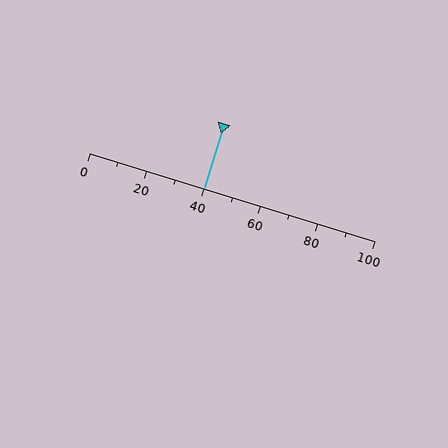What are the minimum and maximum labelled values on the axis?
The axis runs from 0 to 100.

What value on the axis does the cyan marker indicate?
The marker indicates approximately 40.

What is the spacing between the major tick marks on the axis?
The major ticks are spaced 20 apart.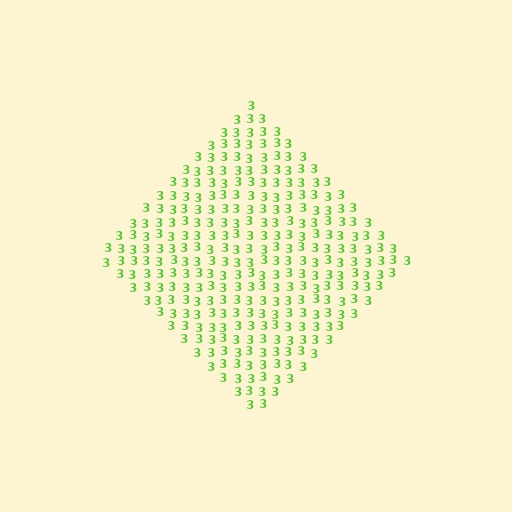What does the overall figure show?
The overall figure shows a diamond.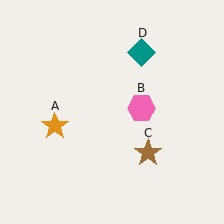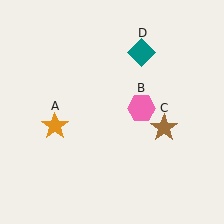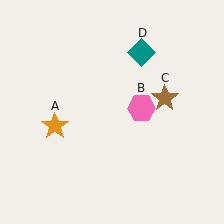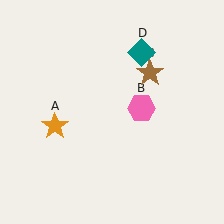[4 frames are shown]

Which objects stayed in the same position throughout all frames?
Orange star (object A) and pink hexagon (object B) and teal diamond (object D) remained stationary.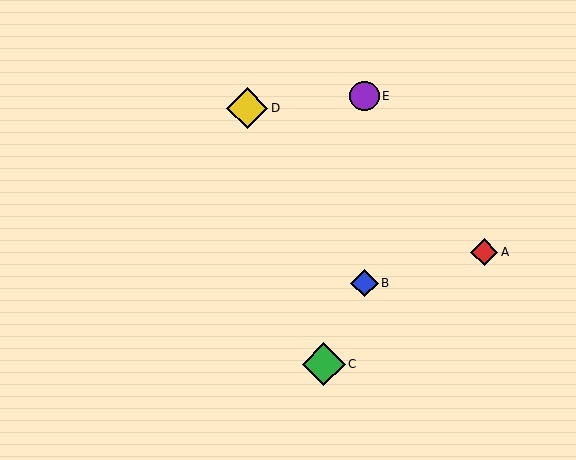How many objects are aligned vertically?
2 objects (B, E) are aligned vertically.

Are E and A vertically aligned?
No, E is at x≈364 and A is at x≈484.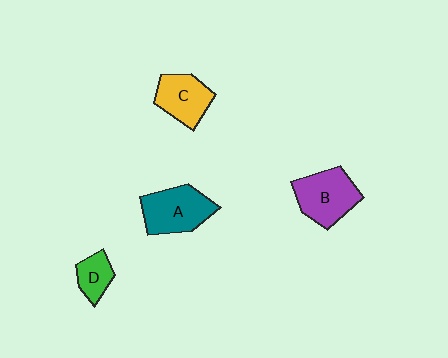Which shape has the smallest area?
Shape D (green).